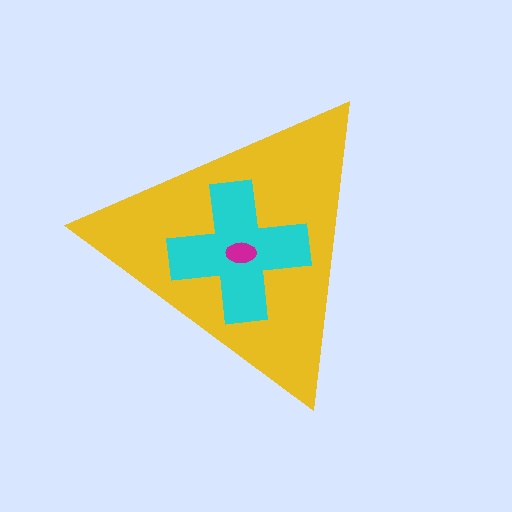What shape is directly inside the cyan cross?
The magenta ellipse.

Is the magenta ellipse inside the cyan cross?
Yes.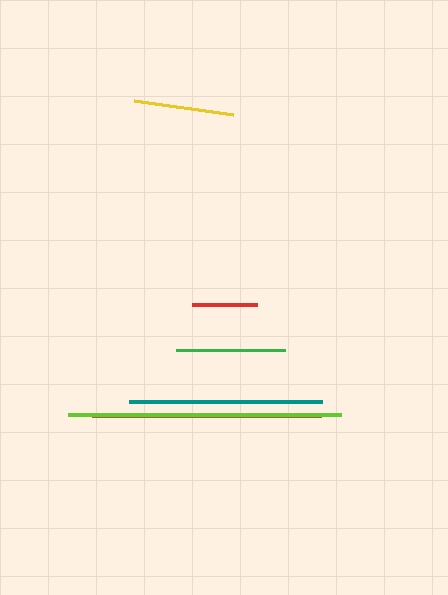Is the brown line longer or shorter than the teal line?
The brown line is longer than the teal line.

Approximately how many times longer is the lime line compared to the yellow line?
The lime line is approximately 2.7 times the length of the yellow line.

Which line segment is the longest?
The lime line is the longest at approximately 273 pixels.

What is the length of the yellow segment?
The yellow segment is approximately 99 pixels long.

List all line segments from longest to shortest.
From longest to shortest: lime, brown, teal, green, yellow, red.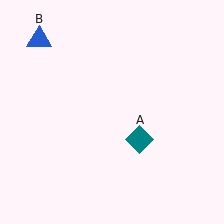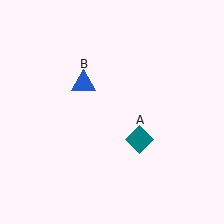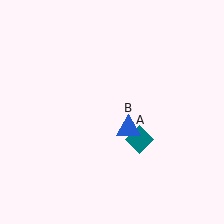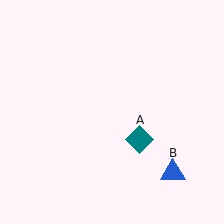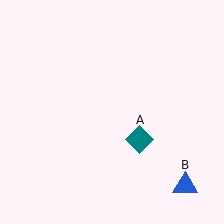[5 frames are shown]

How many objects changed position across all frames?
1 object changed position: blue triangle (object B).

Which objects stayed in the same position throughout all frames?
Teal diamond (object A) remained stationary.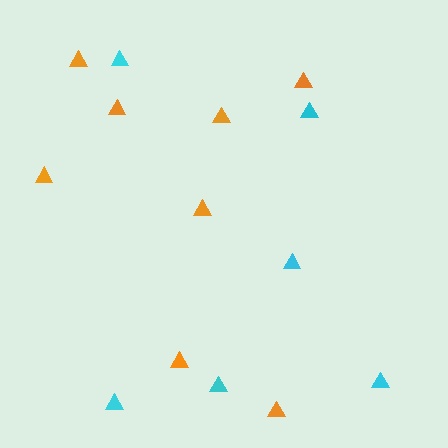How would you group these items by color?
There are 2 groups: one group of cyan triangles (6) and one group of orange triangles (8).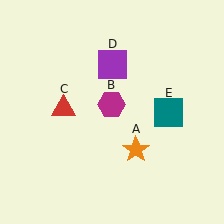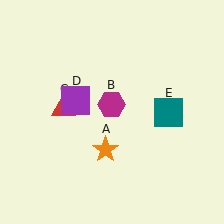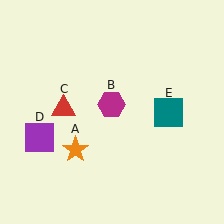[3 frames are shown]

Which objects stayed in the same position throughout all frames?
Magenta hexagon (object B) and red triangle (object C) and teal square (object E) remained stationary.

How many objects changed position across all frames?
2 objects changed position: orange star (object A), purple square (object D).